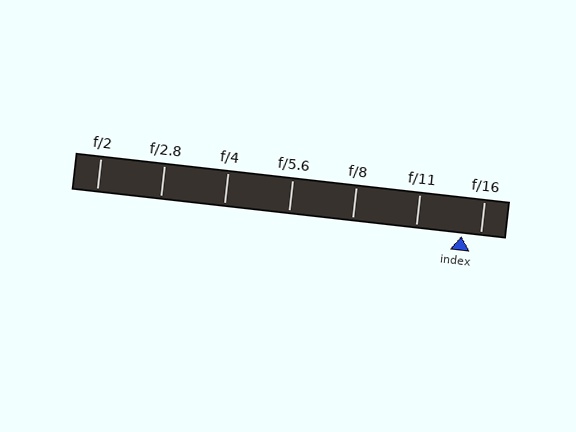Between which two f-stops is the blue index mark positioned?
The index mark is between f/11 and f/16.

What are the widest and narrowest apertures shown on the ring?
The widest aperture shown is f/2 and the narrowest is f/16.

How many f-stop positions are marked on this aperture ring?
There are 7 f-stop positions marked.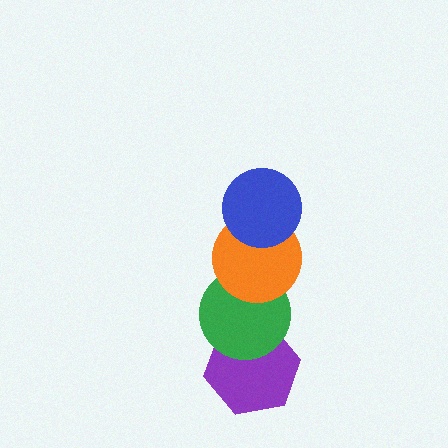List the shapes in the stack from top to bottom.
From top to bottom: the blue circle, the orange circle, the green circle, the purple hexagon.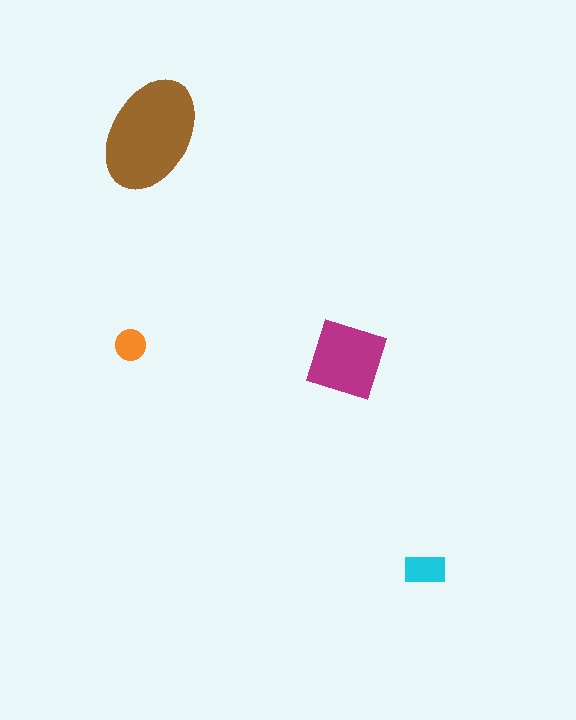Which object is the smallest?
The orange circle.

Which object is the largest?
The brown ellipse.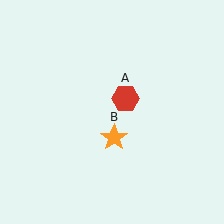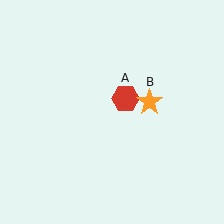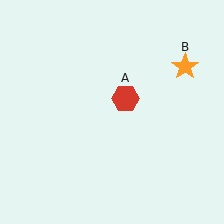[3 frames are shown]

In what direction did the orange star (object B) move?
The orange star (object B) moved up and to the right.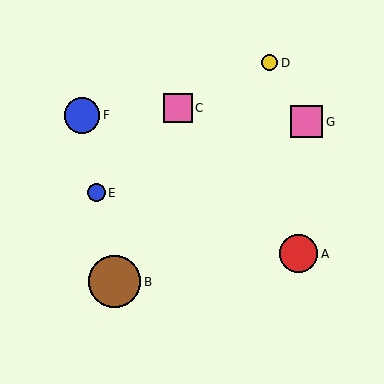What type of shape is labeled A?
Shape A is a red circle.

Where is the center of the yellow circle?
The center of the yellow circle is at (270, 63).